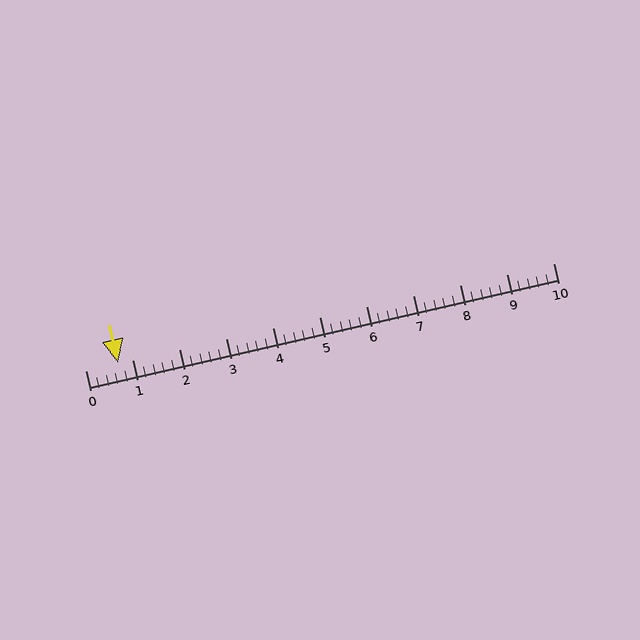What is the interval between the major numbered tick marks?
The major tick marks are spaced 1 units apart.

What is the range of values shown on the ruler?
The ruler shows values from 0 to 10.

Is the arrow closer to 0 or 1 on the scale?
The arrow is closer to 1.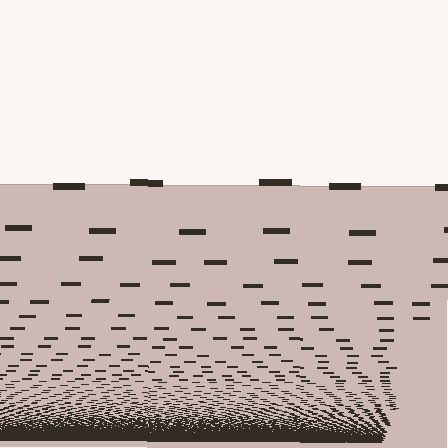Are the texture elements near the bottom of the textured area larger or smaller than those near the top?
Smaller. The gradient is inverted — elements near the bottom are smaller and denser.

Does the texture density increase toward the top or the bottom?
Density increases toward the bottom.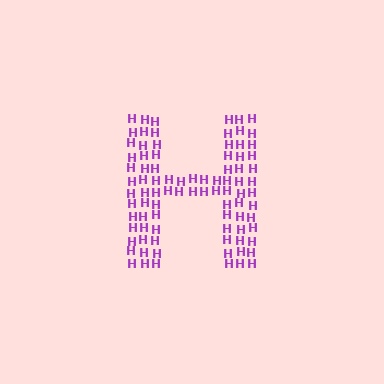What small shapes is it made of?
It is made of small letter H's.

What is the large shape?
The large shape is the letter H.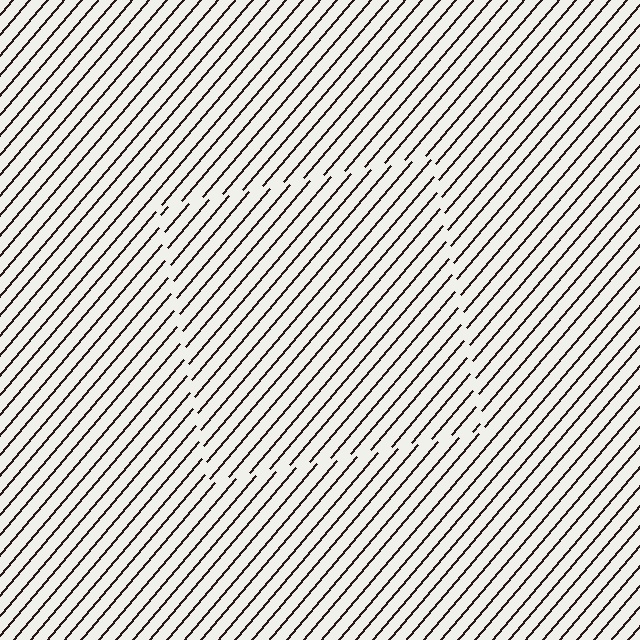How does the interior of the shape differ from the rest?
The interior of the shape contains the same grating, shifted by half a period — the contour is defined by the phase discontinuity where line-ends from the inner and outer gratings abut.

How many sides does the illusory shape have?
4 sides — the line-ends trace a square.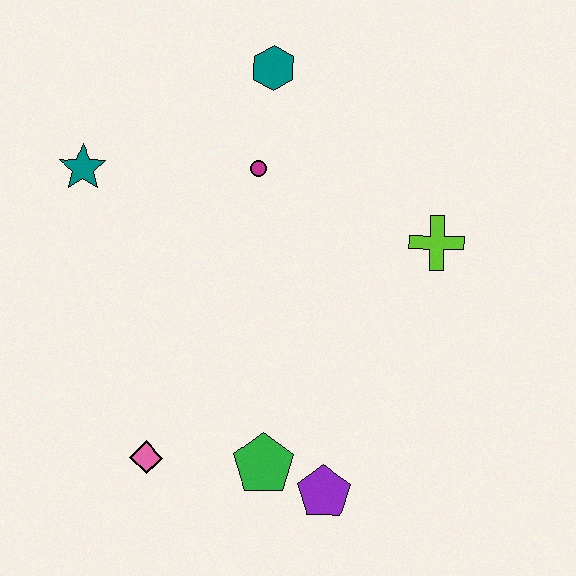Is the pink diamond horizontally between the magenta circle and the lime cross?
No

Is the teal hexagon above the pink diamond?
Yes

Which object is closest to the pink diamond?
The green pentagon is closest to the pink diamond.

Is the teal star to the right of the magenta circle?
No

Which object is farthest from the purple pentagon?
The teal hexagon is farthest from the purple pentagon.